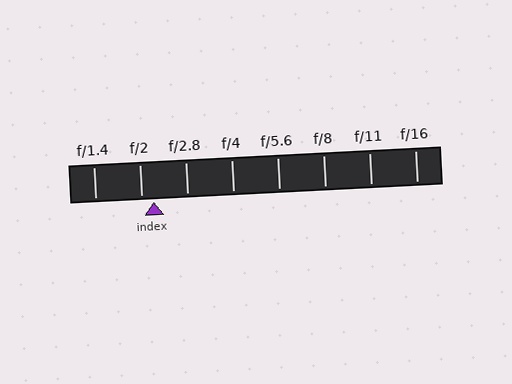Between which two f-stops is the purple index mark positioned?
The index mark is between f/2 and f/2.8.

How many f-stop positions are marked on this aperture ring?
There are 8 f-stop positions marked.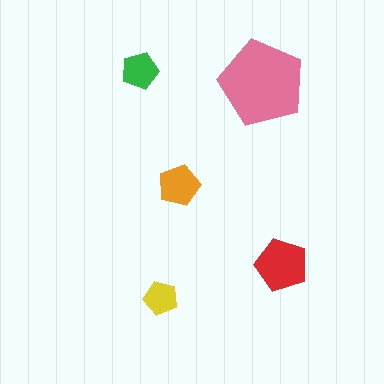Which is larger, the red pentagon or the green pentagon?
The red one.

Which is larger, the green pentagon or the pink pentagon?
The pink one.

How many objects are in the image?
There are 5 objects in the image.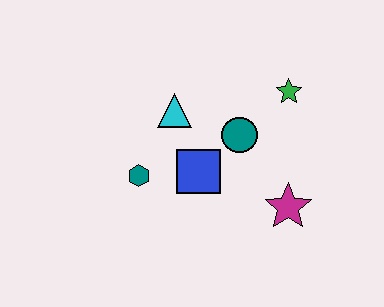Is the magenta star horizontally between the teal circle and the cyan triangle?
No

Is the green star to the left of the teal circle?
No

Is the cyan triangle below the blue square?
No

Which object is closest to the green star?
The teal circle is closest to the green star.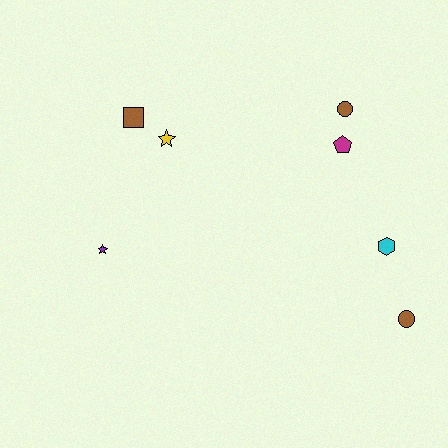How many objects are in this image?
There are 7 objects.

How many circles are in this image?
There are 2 circles.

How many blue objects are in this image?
There are no blue objects.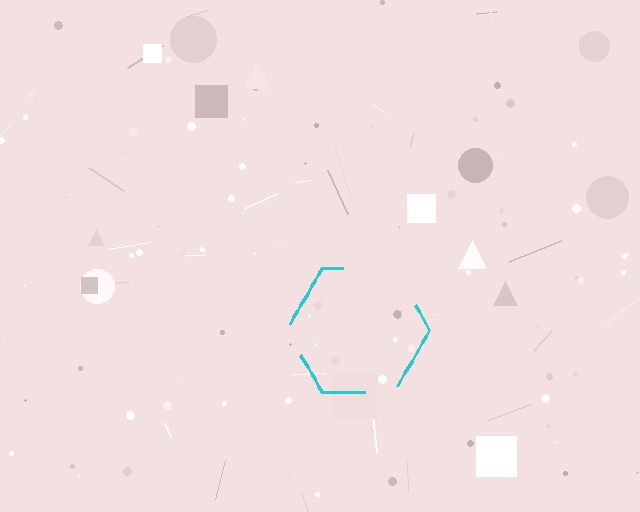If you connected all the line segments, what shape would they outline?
They would outline a hexagon.